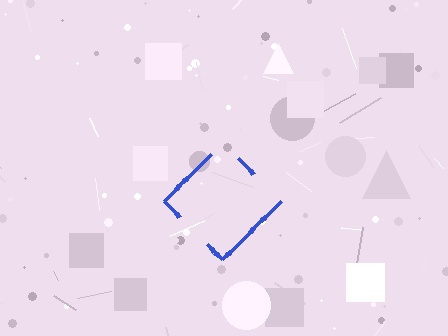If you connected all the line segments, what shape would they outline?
They would outline a diamond.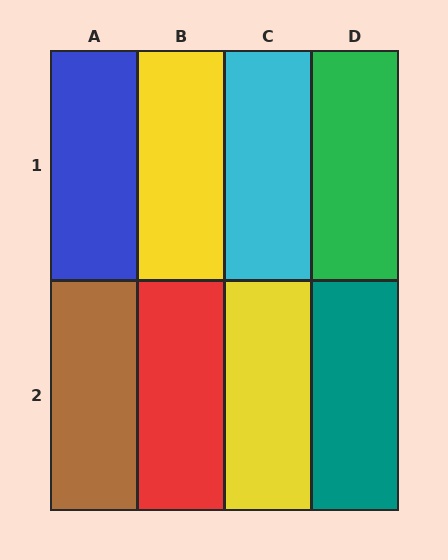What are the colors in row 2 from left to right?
Brown, red, yellow, teal.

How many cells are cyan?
1 cell is cyan.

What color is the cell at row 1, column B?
Yellow.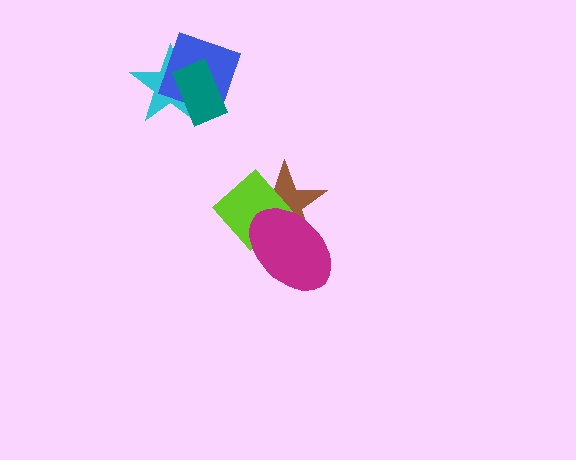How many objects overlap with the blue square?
2 objects overlap with the blue square.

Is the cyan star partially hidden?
Yes, it is partially covered by another shape.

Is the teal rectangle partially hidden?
No, no other shape covers it.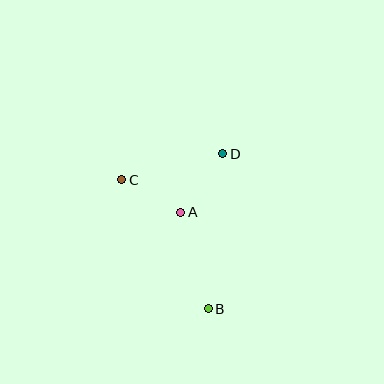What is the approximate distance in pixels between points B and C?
The distance between B and C is approximately 155 pixels.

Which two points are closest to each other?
Points A and C are closest to each other.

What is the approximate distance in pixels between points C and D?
The distance between C and D is approximately 104 pixels.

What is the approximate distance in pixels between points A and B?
The distance between A and B is approximately 100 pixels.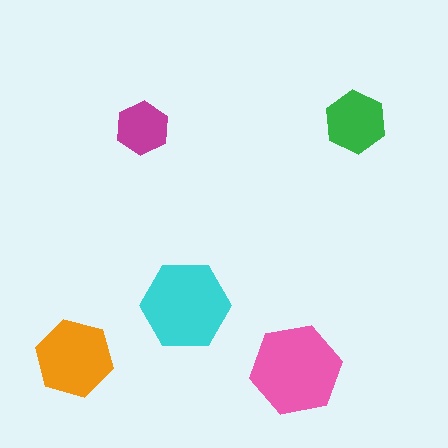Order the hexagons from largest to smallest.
the pink one, the cyan one, the orange one, the green one, the magenta one.